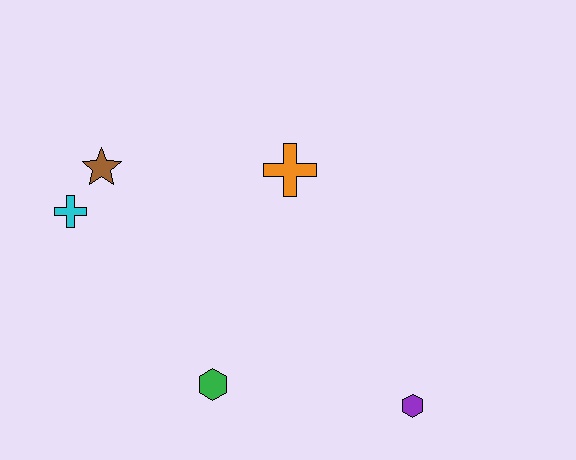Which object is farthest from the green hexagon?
The brown star is farthest from the green hexagon.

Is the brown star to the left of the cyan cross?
No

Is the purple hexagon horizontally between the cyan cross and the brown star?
No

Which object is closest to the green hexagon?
The purple hexagon is closest to the green hexagon.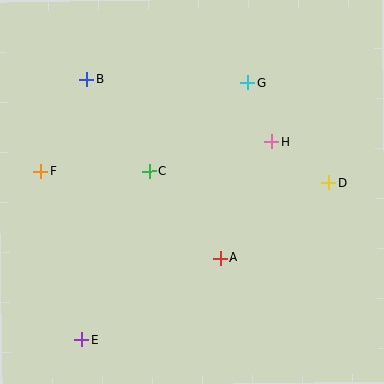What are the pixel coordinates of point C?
Point C is at (149, 171).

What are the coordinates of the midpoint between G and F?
The midpoint between G and F is at (144, 127).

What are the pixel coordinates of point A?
Point A is at (220, 258).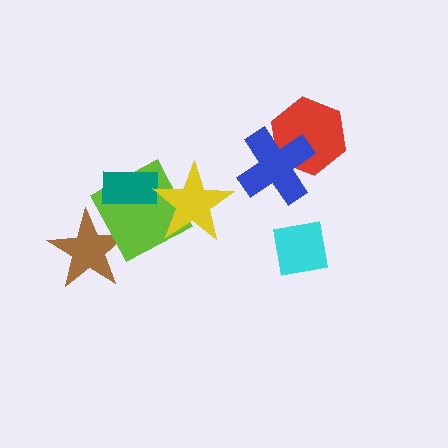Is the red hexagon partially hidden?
Yes, it is partially covered by another shape.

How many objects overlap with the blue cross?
1 object overlaps with the blue cross.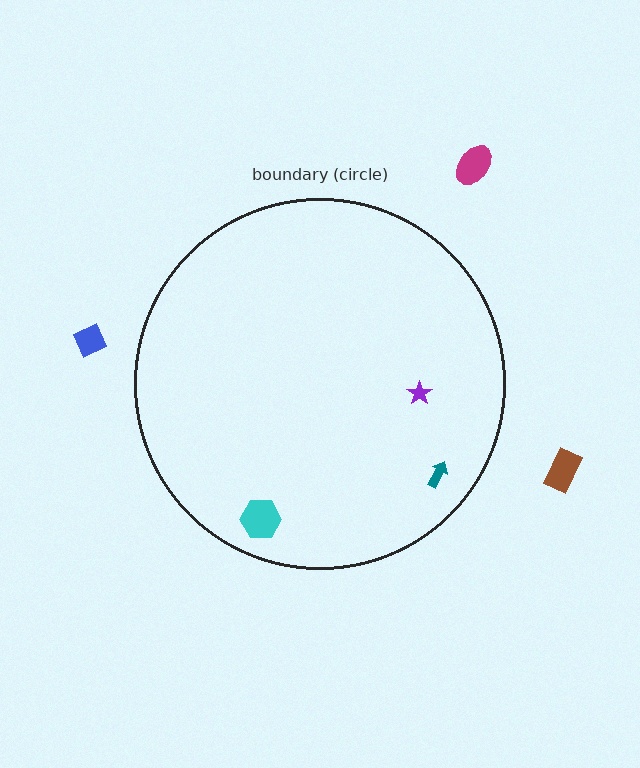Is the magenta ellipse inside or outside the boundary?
Outside.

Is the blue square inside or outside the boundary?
Outside.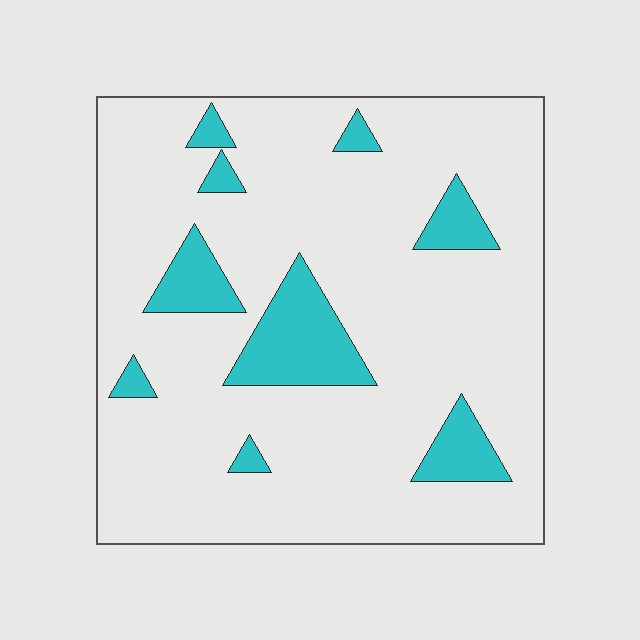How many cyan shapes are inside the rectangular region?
9.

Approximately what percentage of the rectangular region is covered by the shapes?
Approximately 15%.